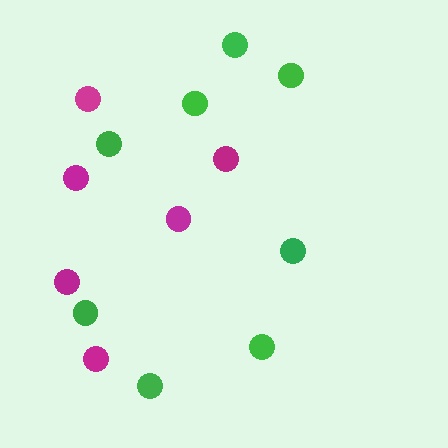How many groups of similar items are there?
There are 2 groups: one group of green circles (8) and one group of magenta circles (6).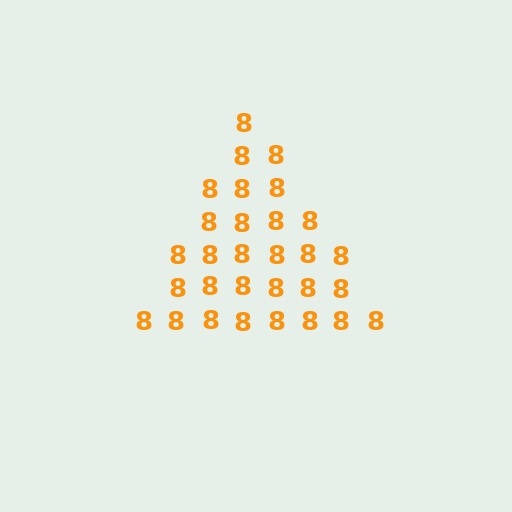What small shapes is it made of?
It is made of small digit 8's.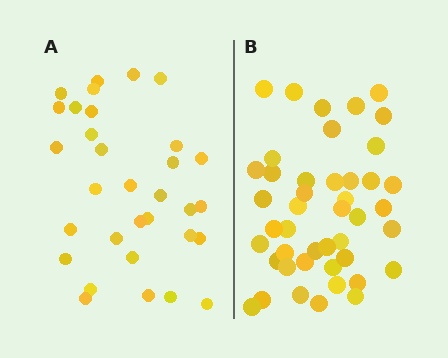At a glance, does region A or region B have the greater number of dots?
Region B (the right region) has more dots.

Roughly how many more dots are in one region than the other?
Region B has roughly 12 or so more dots than region A.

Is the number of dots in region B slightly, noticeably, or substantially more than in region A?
Region B has noticeably more, but not dramatically so. The ratio is roughly 1.4 to 1.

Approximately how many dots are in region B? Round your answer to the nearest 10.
About 40 dots. (The exact count is 44, which rounds to 40.)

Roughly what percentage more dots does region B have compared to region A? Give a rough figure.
About 40% more.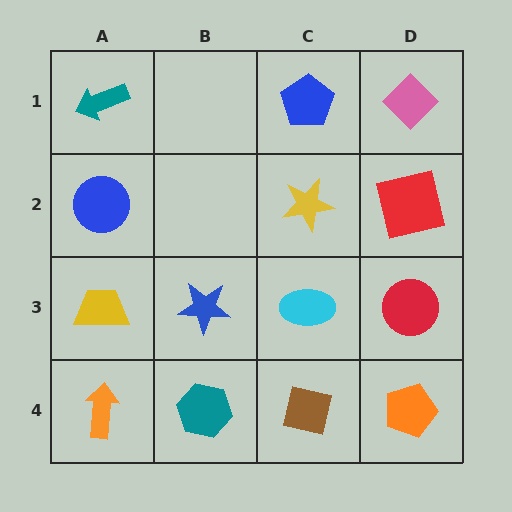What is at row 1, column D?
A pink diamond.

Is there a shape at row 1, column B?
No, that cell is empty.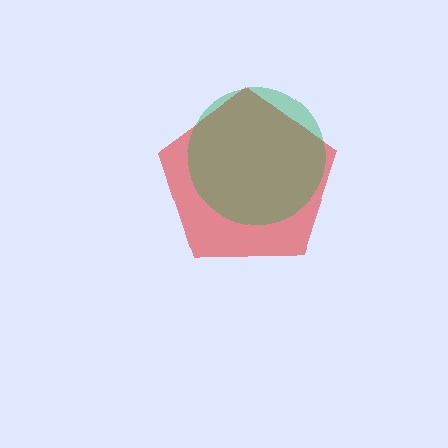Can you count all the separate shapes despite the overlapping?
Yes, there are 2 separate shapes.